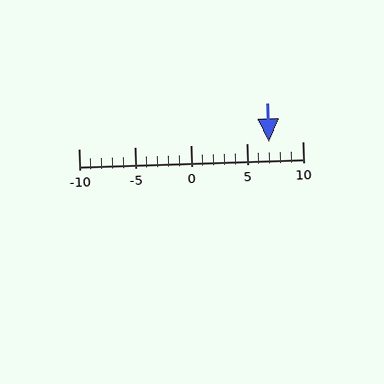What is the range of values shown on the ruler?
The ruler shows values from -10 to 10.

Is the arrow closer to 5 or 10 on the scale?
The arrow is closer to 5.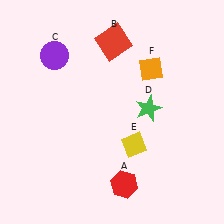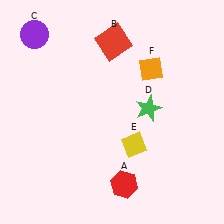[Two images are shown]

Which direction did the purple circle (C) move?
The purple circle (C) moved up.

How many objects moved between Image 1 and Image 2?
1 object moved between the two images.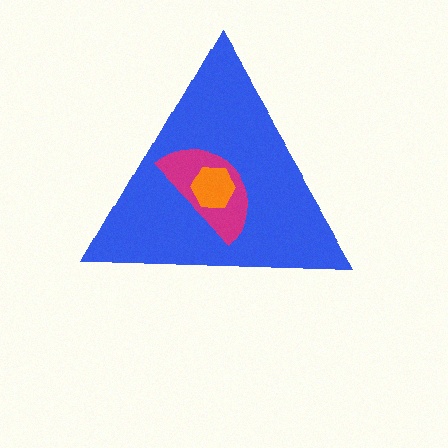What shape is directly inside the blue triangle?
The magenta semicircle.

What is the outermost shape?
The blue triangle.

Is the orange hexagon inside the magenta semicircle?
Yes.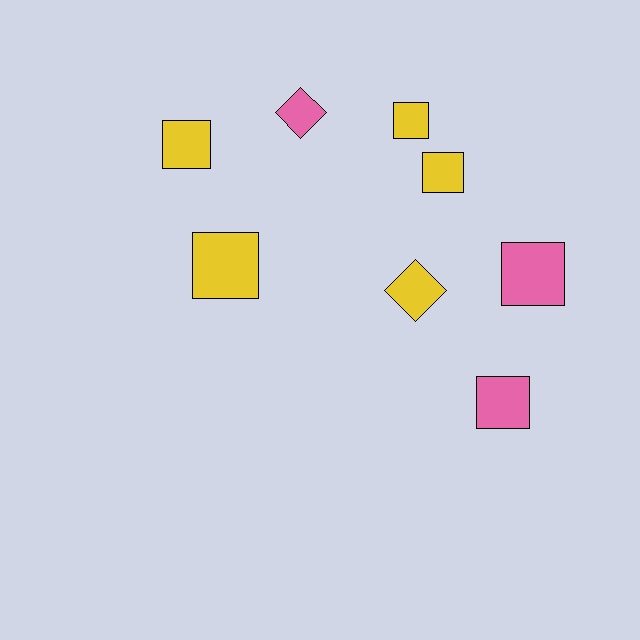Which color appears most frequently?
Yellow, with 5 objects.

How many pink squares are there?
There are 2 pink squares.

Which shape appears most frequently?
Square, with 6 objects.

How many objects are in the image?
There are 8 objects.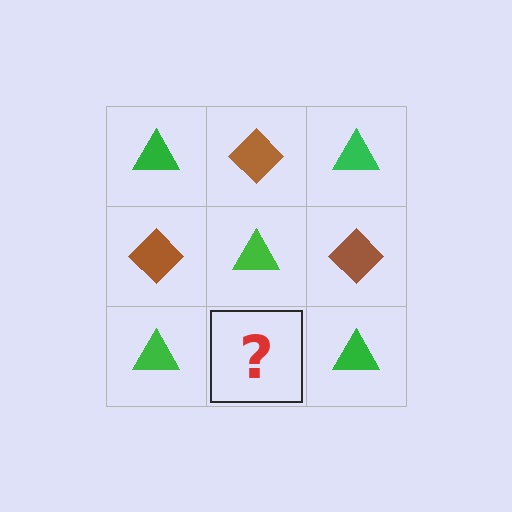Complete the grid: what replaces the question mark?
The question mark should be replaced with a brown diamond.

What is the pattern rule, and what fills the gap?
The rule is that it alternates green triangle and brown diamond in a checkerboard pattern. The gap should be filled with a brown diamond.